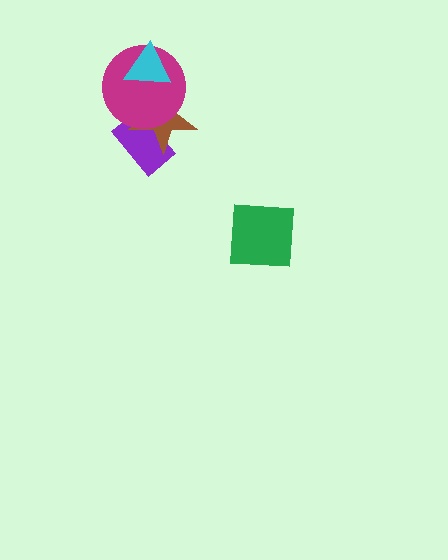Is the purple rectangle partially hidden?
Yes, it is partially covered by another shape.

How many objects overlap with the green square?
0 objects overlap with the green square.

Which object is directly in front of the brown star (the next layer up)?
The magenta circle is directly in front of the brown star.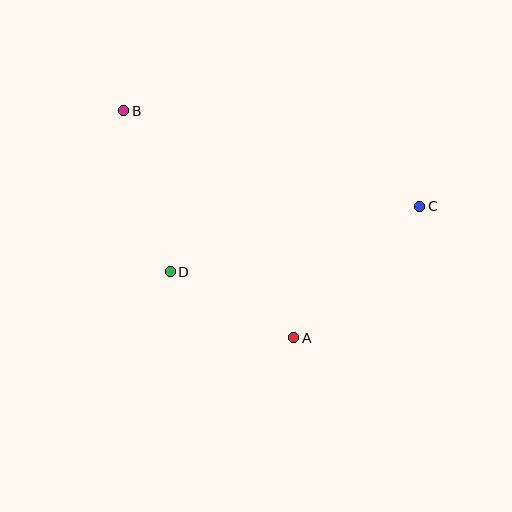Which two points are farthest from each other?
Points B and C are farthest from each other.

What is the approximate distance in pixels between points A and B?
The distance between A and B is approximately 283 pixels.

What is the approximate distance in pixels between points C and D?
The distance between C and D is approximately 258 pixels.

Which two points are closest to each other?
Points A and D are closest to each other.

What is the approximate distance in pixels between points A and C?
The distance between A and C is approximately 182 pixels.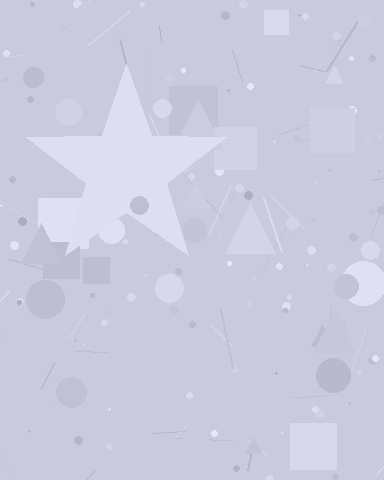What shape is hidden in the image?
A star is hidden in the image.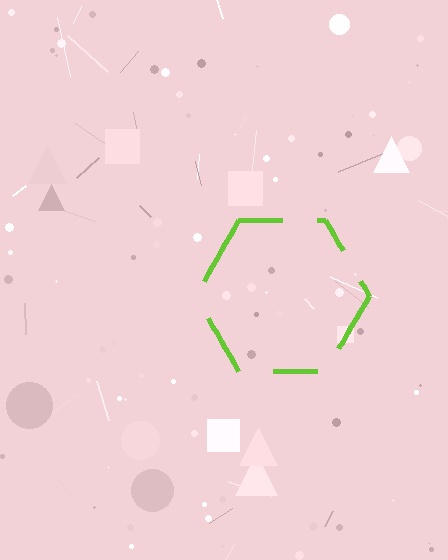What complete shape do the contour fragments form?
The contour fragments form a hexagon.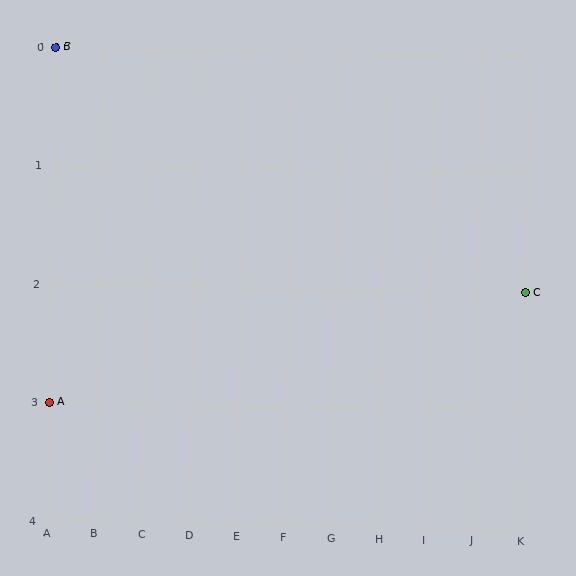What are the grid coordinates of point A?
Point A is at grid coordinates (A, 3).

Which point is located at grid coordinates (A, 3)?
Point A is at (A, 3).